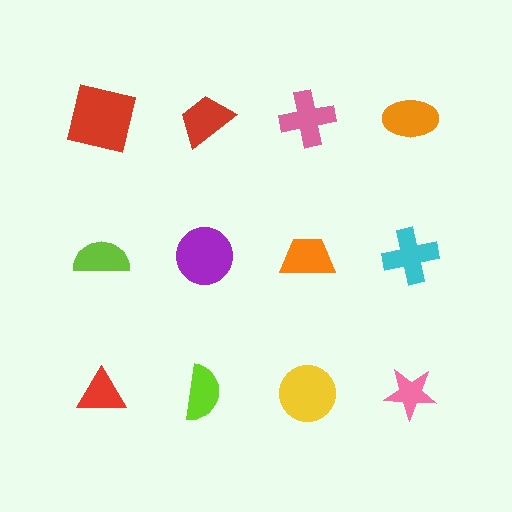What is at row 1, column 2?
A red trapezoid.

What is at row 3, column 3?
A yellow circle.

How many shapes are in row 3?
4 shapes.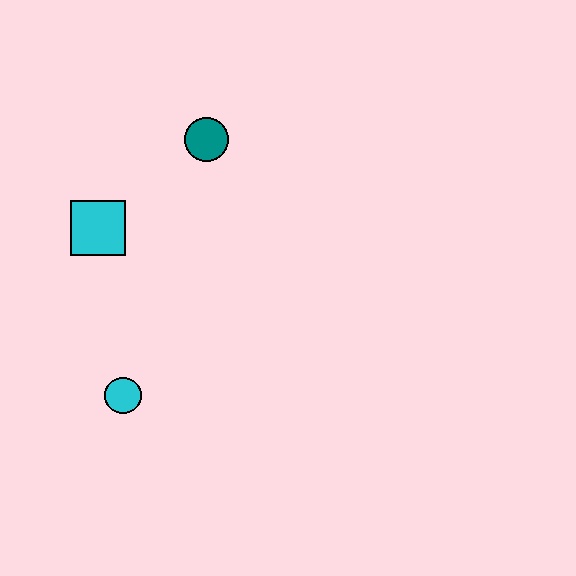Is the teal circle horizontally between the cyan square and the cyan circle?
No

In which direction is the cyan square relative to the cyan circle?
The cyan square is above the cyan circle.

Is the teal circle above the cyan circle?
Yes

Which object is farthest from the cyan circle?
The teal circle is farthest from the cyan circle.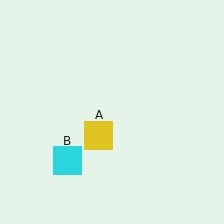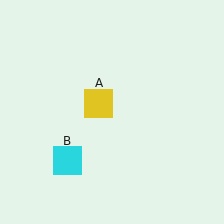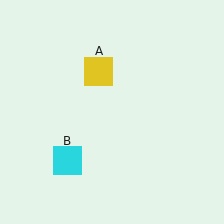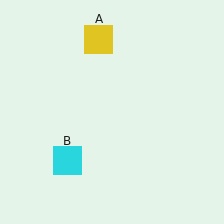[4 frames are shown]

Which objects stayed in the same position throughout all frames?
Cyan square (object B) remained stationary.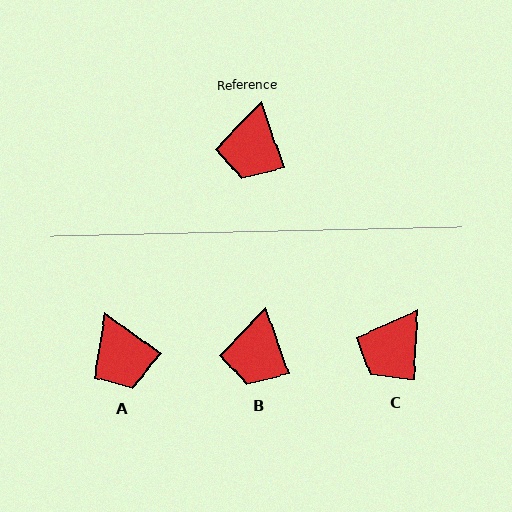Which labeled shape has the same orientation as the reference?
B.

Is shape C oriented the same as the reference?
No, it is off by about 22 degrees.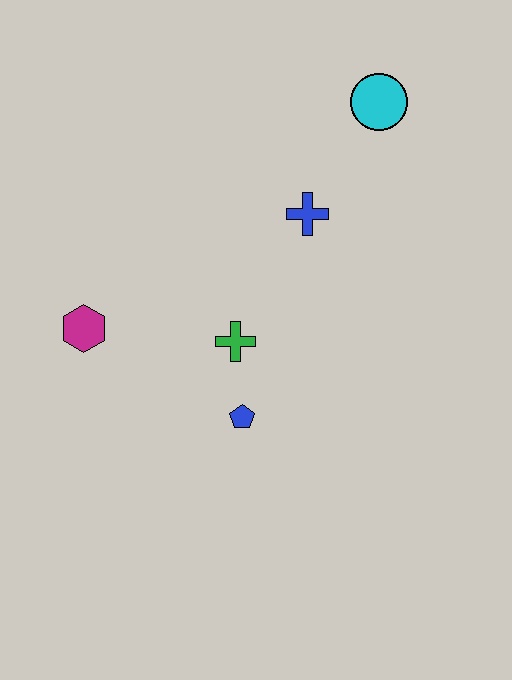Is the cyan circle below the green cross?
No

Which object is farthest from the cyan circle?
The magenta hexagon is farthest from the cyan circle.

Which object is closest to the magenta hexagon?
The green cross is closest to the magenta hexagon.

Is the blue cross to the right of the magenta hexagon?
Yes